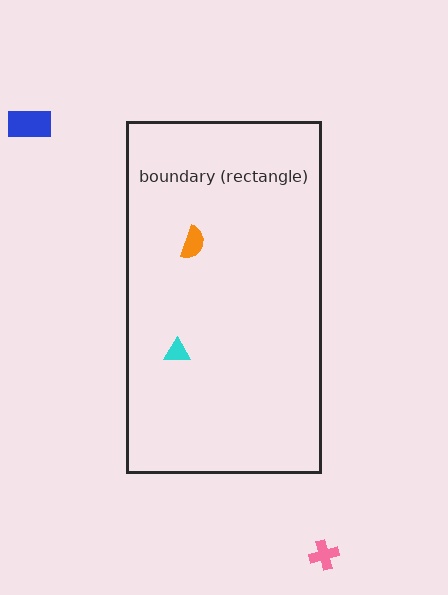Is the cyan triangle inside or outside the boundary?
Inside.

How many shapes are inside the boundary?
2 inside, 2 outside.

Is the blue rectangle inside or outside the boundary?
Outside.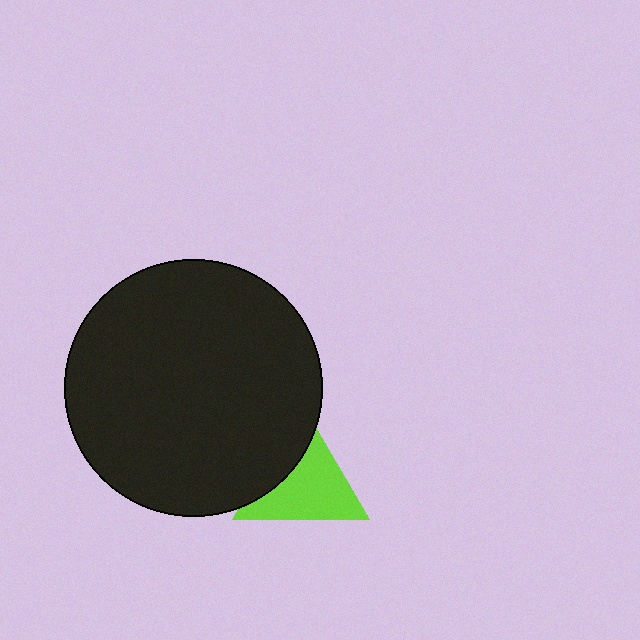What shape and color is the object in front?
The object in front is a black circle.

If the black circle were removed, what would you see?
You would see the complete lime triangle.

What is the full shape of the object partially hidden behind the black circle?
The partially hidden object is a lime triangle.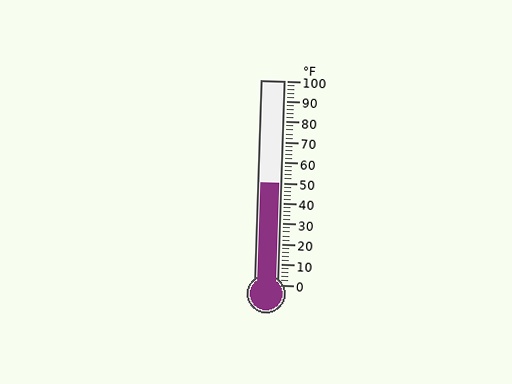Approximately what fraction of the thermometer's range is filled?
The thermometer is filled to approximately 50% of its range.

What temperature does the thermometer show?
The thermometer shows approximately 50°F.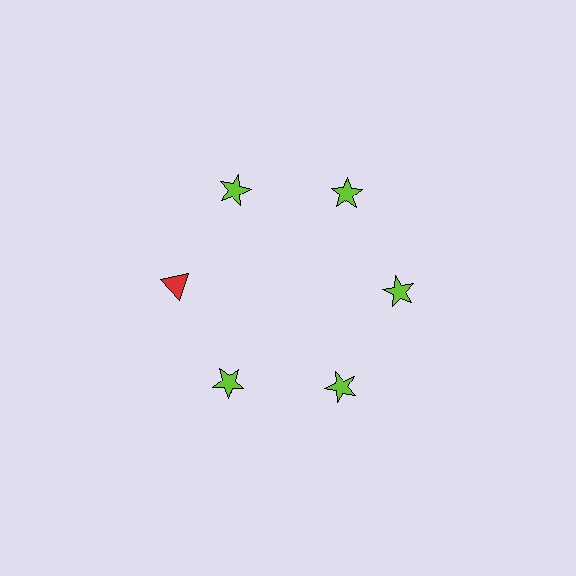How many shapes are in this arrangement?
There are 6 shapes arranged in a ring pattern.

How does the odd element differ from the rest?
It differs in both color (red instead of lime) and shape (triangle instead of star).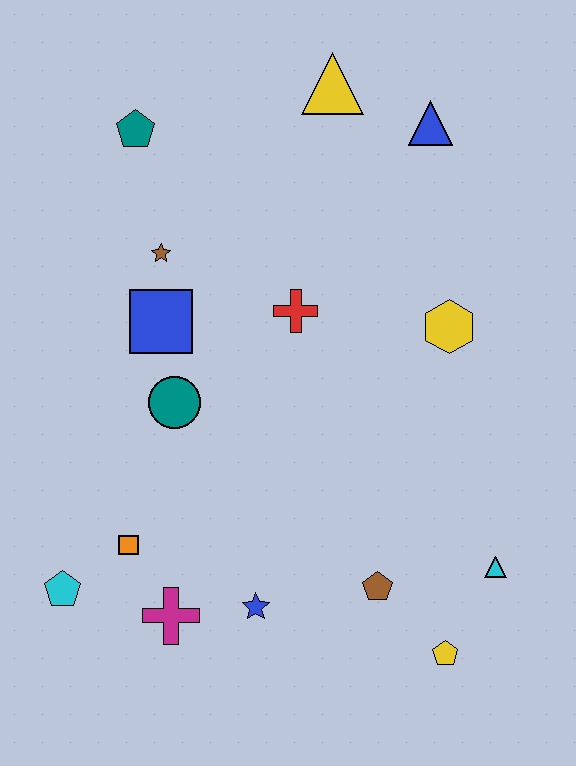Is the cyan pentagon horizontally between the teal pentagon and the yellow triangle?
No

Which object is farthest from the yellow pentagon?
The teal pentagon is farthest from the yellow pentagon.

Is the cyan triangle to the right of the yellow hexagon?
Yes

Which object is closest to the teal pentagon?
The brown star is closest to the teal pentagon.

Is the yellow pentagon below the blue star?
Yes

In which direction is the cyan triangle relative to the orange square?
The cyan triangle is to the right of the orange square.